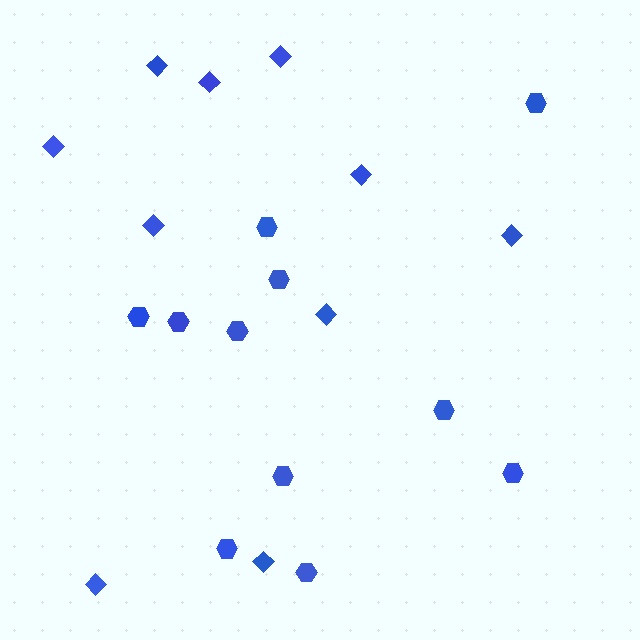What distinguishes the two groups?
There are 2 groups: one group of hexagons (11) and one group of diamonds (10).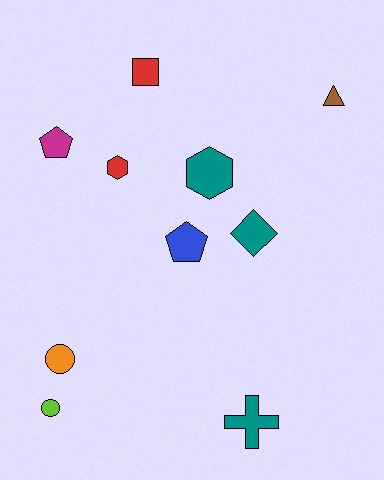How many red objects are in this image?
There are 2 red objects.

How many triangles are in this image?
There is 1 triangle.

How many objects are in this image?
There are 10 objects.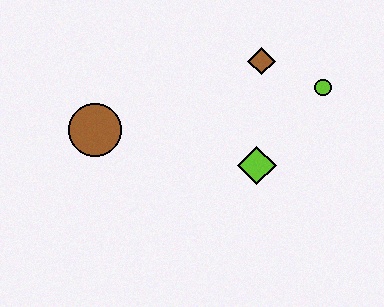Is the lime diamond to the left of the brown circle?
No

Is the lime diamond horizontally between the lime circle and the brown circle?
Yes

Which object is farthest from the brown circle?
The lime circle is farthest from the brown circle.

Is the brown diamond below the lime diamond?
No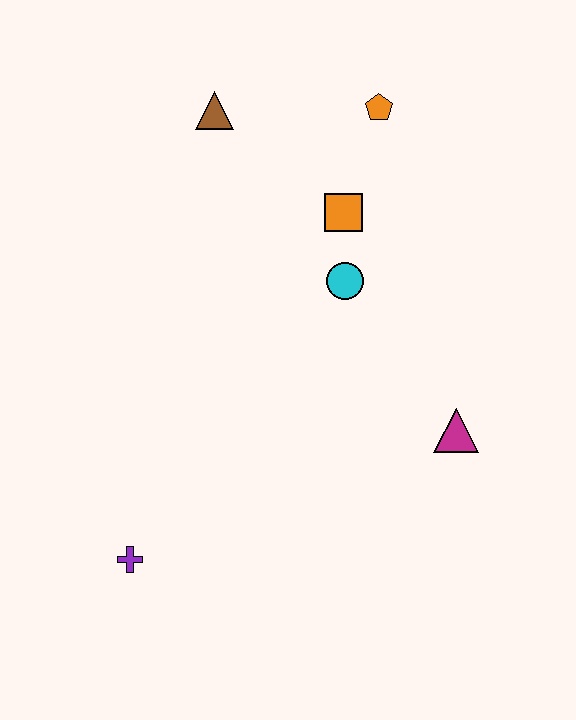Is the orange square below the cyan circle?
No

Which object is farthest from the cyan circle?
The purple cross is farthest from the cyan circle.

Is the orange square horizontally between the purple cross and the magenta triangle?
Yes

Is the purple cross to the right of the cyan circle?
No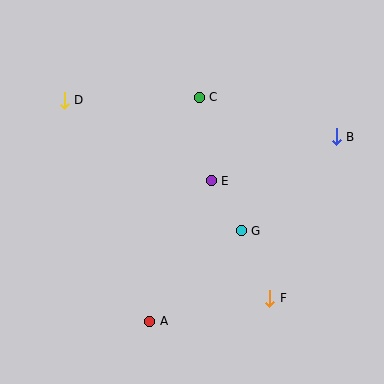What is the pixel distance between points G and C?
The distance between G and C is 140 pixels.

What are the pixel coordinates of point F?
Point F is at (270, 299).